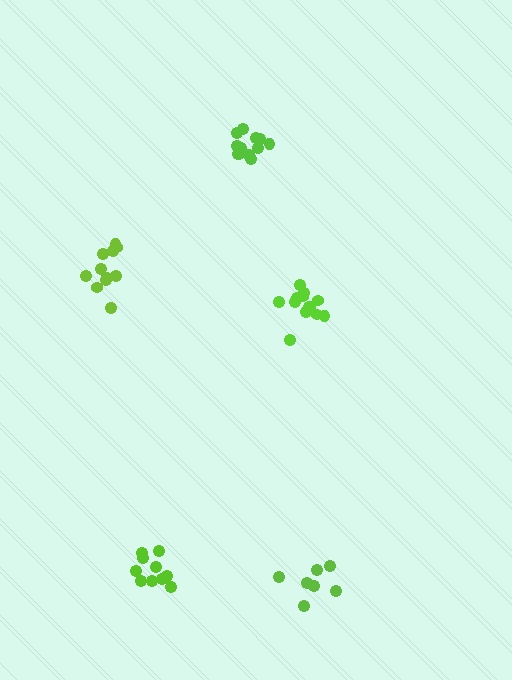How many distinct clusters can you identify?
There are 5 distinct clusters.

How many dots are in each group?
Group 1: 7 dots, Group 2: 10 dots, Group 3: 11 dots, Group 4: 12 dots, Group 5: 13 dots (53 total).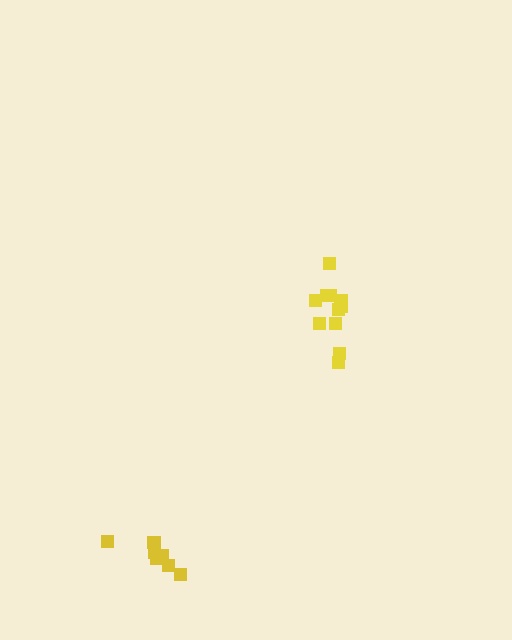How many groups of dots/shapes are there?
There are 2 groups.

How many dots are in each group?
Group 1: 7 dots, Group 2: 11 dots (18 total).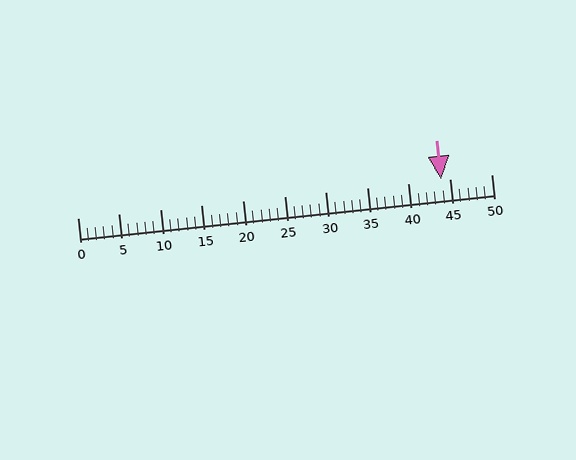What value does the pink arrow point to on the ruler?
The pink arrow points to approximately 44.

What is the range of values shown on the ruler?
The ruler shows values from 0 to 50.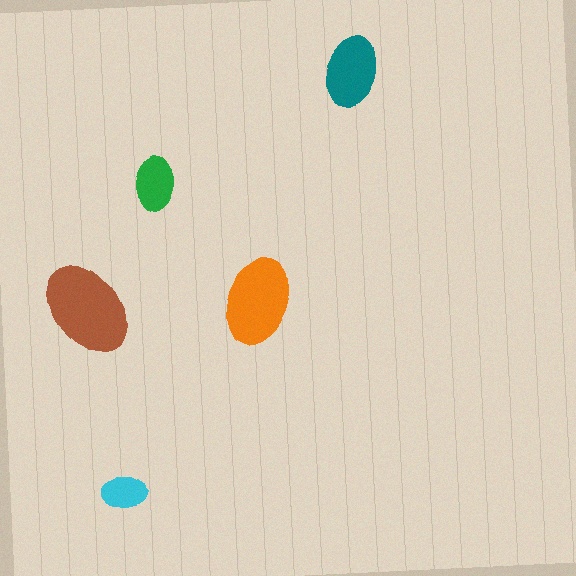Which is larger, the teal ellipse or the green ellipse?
The teal one.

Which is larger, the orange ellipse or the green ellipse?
The orange one.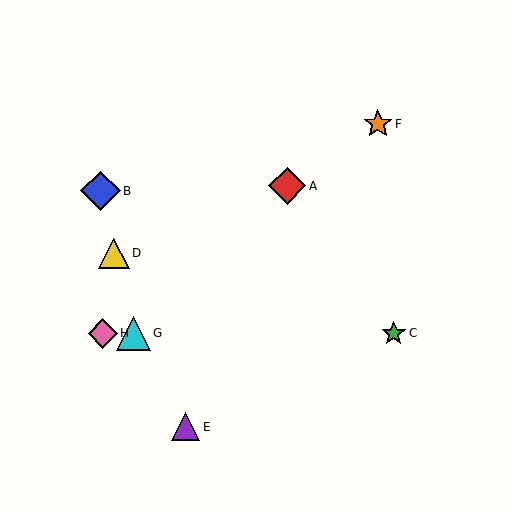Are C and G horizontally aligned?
Yes, both are at y≈333.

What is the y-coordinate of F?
Object F is at y≈124.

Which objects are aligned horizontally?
Objects C, G, H are aligned horizontally.